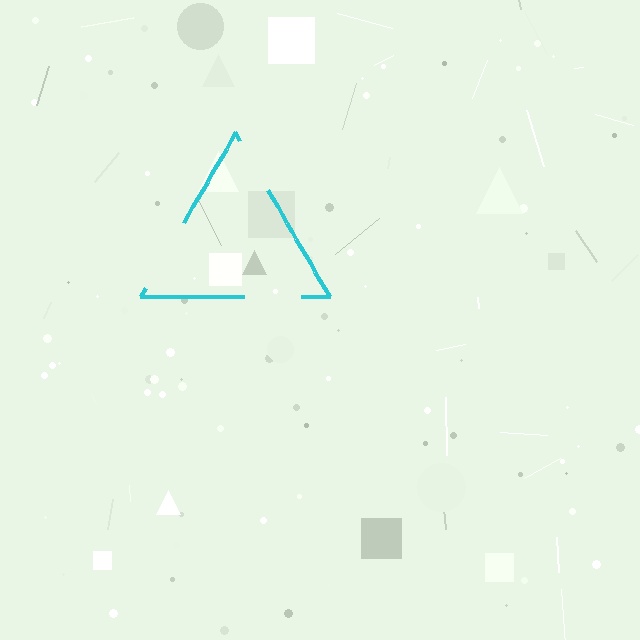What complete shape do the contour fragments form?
The contour fragments form a triangle.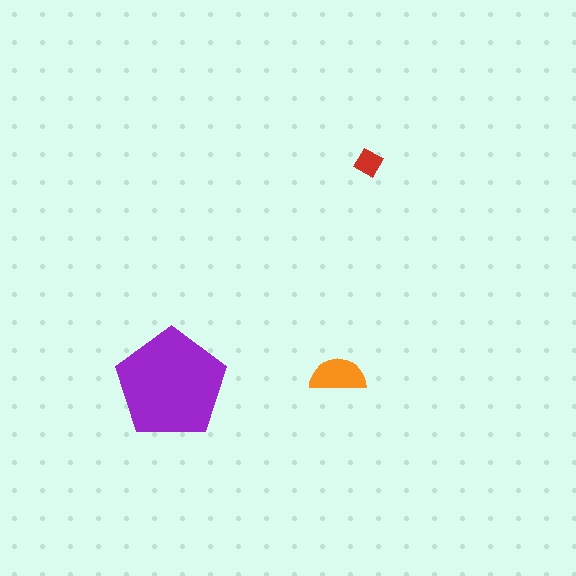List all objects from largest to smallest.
The purple pentagon, the orange semicircle, the red diamond.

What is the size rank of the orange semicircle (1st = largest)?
2nd.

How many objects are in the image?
There are 3 objects in the image.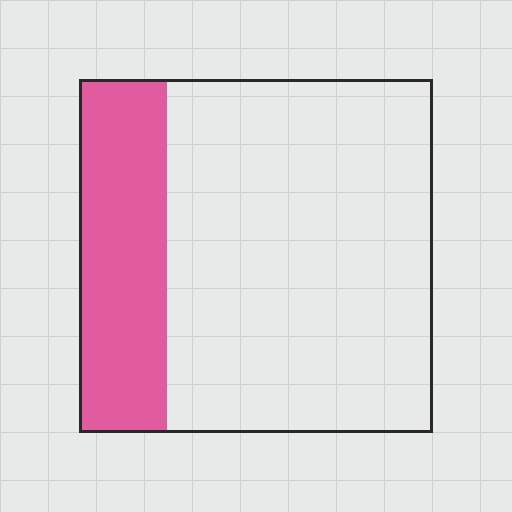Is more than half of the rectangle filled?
No.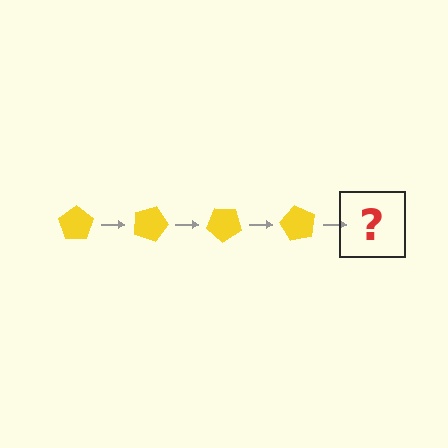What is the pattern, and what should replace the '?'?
The pattern is that the pentagon rotates 20 degrees each step. The '?' should be a yellow pentagon rotated 80 degrees.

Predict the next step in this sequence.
The next step is a yellow pentagon rotated 80 degrees.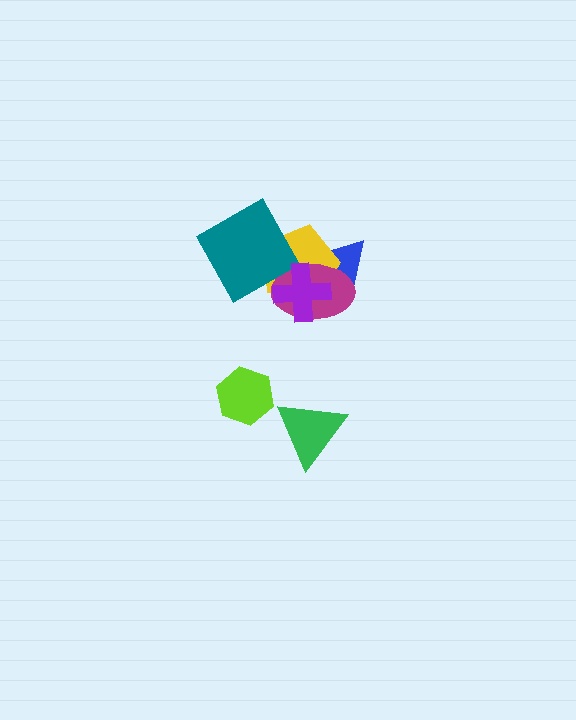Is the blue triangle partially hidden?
Yes, it is partially covered by another shape.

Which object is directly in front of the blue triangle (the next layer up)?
The yellow pentagon is directly in front of the blue triangle.